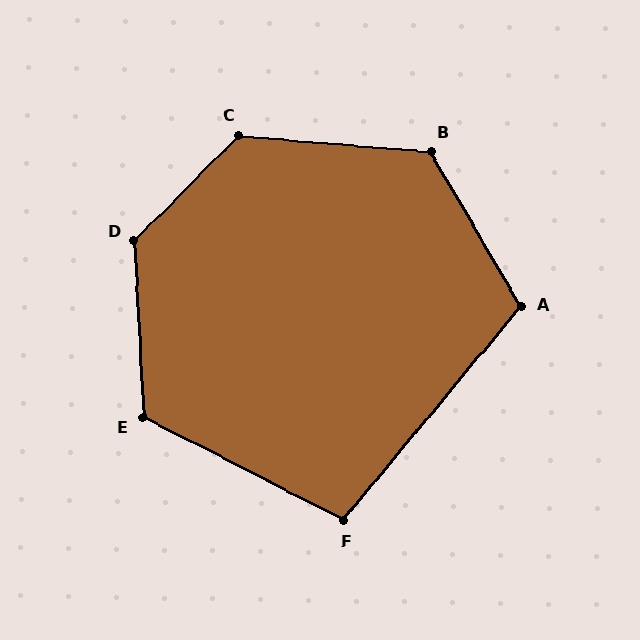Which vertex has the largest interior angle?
D, at approximately 133 degrees.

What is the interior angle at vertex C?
Approximately 130 degrees (obtuse).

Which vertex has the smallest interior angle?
F, at approximately 102 degrees.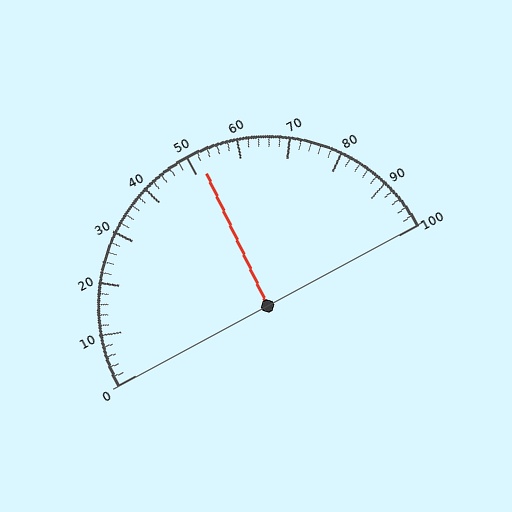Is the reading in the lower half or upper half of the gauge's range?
The reading is in the upper half of the range (0 to 100).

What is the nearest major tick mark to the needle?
The nearest major tick mark is 50.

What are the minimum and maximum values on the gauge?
The gauge ranges from 0 to 100.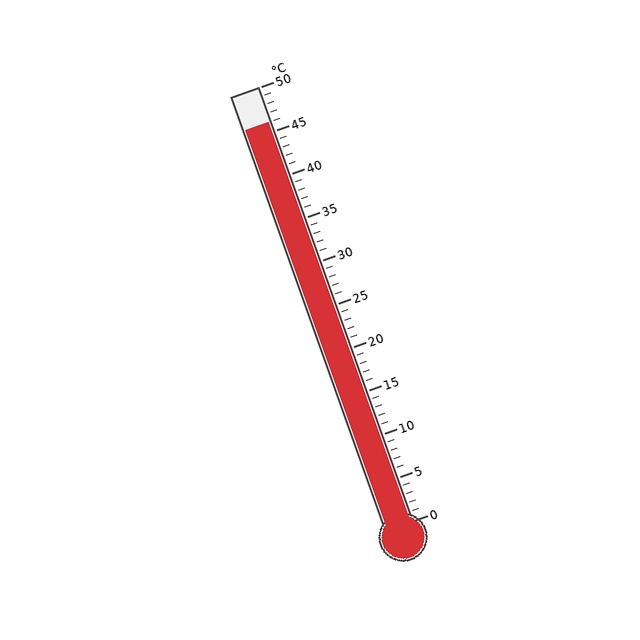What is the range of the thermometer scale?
The thermometer scale ranges from 0°C to 50°C.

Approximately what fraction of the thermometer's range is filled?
The thermometer is filled to approximately 90% of its range.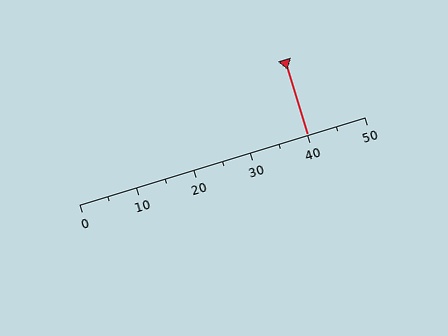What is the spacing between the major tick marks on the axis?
The major ticks are spaced 10 apart.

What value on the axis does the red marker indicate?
The marker indicates approximately 40.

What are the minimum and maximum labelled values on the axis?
The axis runs from 0 to 50.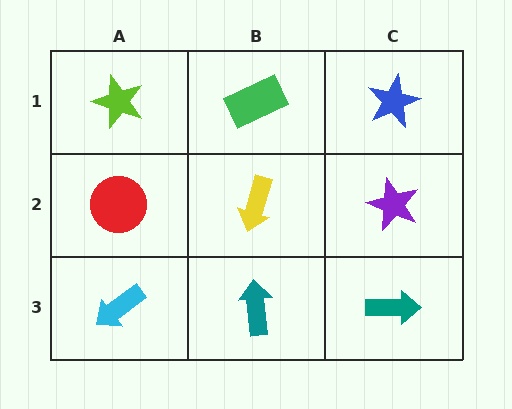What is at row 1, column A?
A lime star.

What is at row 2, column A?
A red circle.